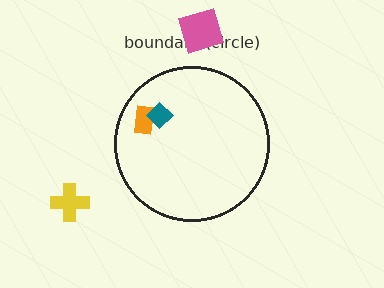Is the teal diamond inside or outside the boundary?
Inside.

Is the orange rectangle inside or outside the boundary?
Inside.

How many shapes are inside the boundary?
2 inside, 2 outside.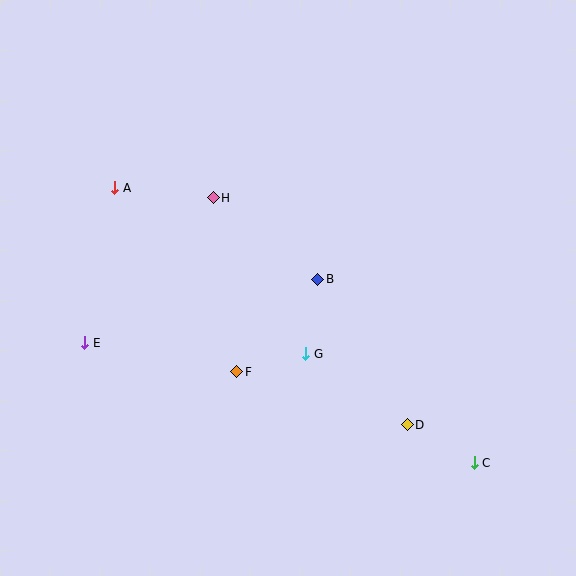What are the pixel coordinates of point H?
Point H is at (213, 198).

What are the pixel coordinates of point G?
Point G is at (306, 354).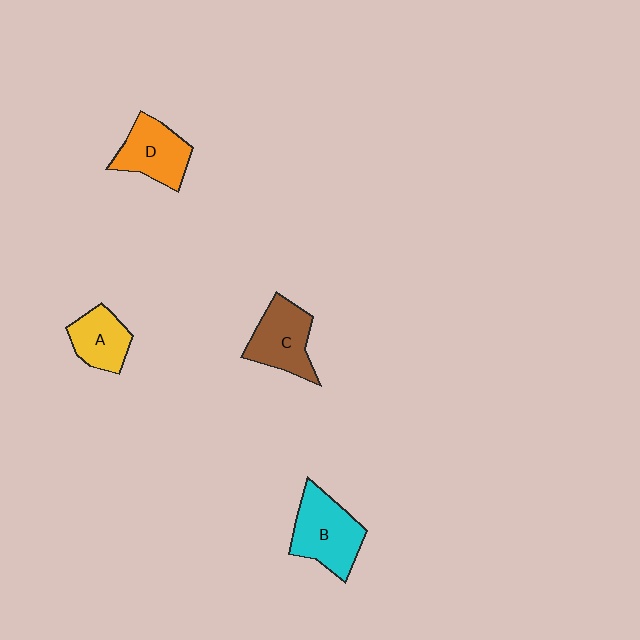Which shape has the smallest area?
Shape A (yellow).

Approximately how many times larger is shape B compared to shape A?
Approximately 1.5 times.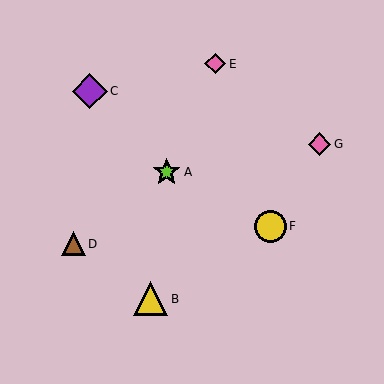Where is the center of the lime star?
The center of the lime star is at (167, 172).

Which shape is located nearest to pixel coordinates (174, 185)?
The lime star (labeled A) at (167, 172) is nearest to that location.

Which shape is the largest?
The purple diamond (labeled C) is the largest.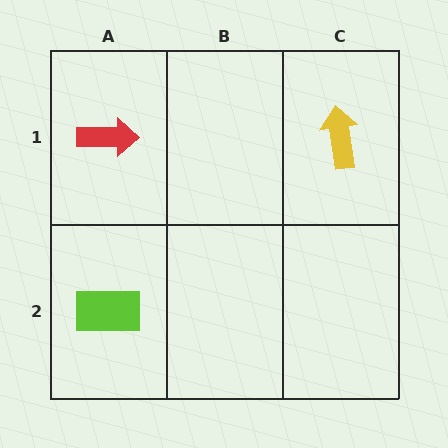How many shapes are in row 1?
2 shapes.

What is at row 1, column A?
A red arrow.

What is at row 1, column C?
A yellow arrow.